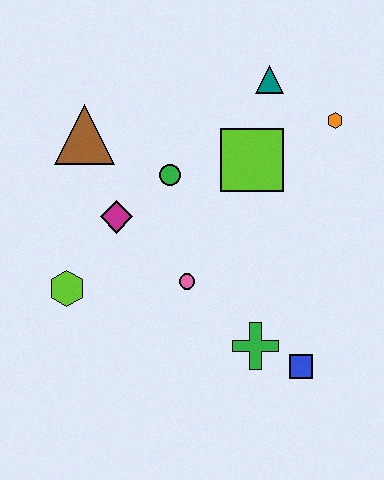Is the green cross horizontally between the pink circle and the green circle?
No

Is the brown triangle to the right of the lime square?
No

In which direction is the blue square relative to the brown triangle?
The blue square is below the brown triangle.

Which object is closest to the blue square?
The green cross is closest to the blue square.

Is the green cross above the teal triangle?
No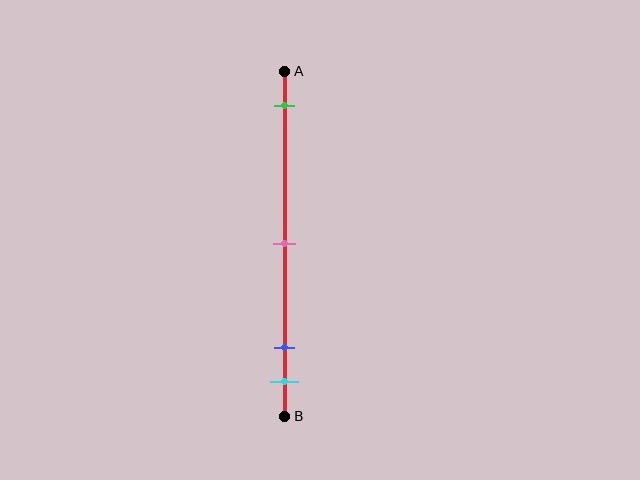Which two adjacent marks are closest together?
The blue and cyan marks are the closest adjacent pair.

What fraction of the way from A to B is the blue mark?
The blue mark is approximately 80% (0.8) of the way from A to B.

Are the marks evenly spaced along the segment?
No, the marks are not evenly spaced.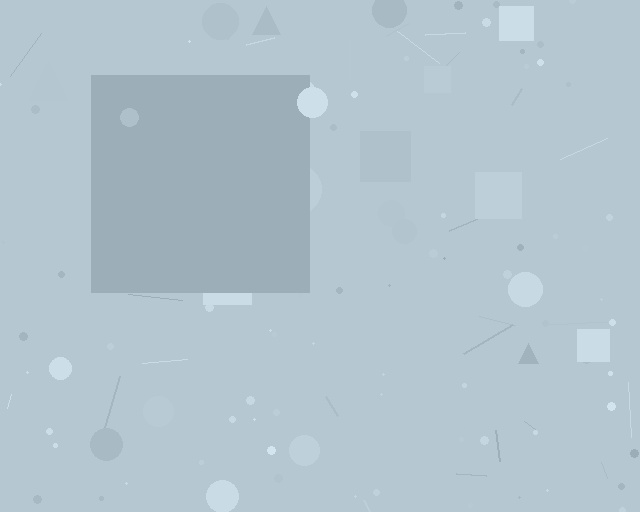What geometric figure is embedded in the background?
A square is embedded in the background.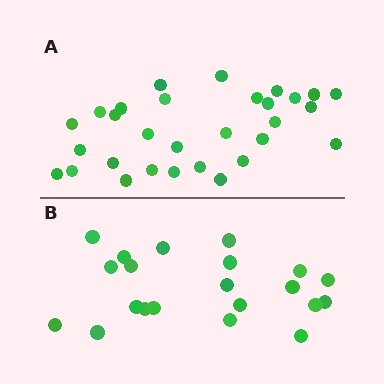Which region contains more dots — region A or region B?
Region A (the top region) has more dots.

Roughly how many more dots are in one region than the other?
Region A has roughly 8 or so more dots than region B.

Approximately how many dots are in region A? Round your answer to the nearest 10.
About 30 dots.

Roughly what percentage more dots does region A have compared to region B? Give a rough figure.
About 45% more.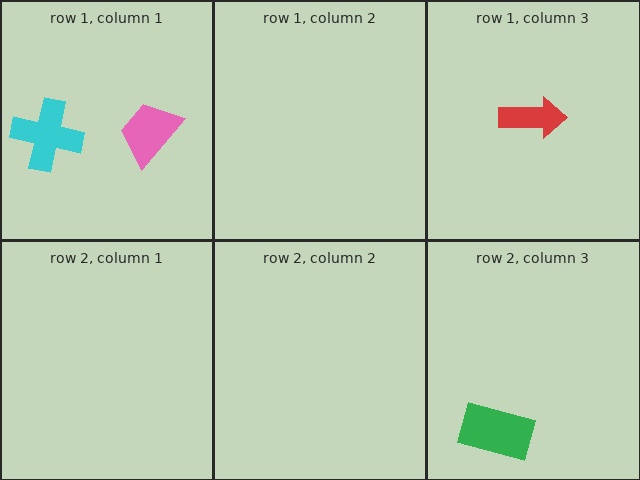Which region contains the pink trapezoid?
The row 1, column 1 region.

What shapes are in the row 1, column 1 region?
The cyan cross, the pink trapezoid.